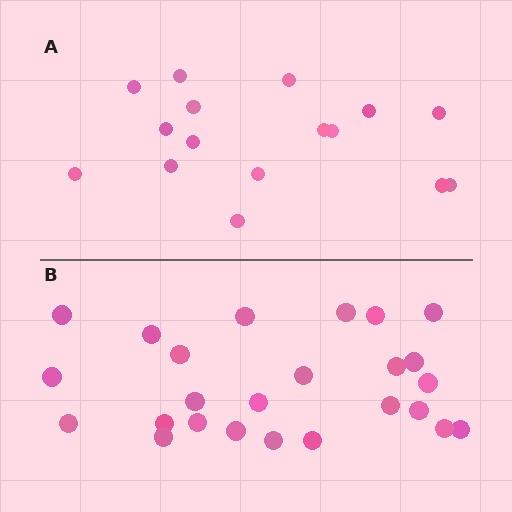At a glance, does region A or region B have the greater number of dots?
Region B (the bottom region) has more dots.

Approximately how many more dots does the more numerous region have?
Region B has roughly 8 or so more dots than region A.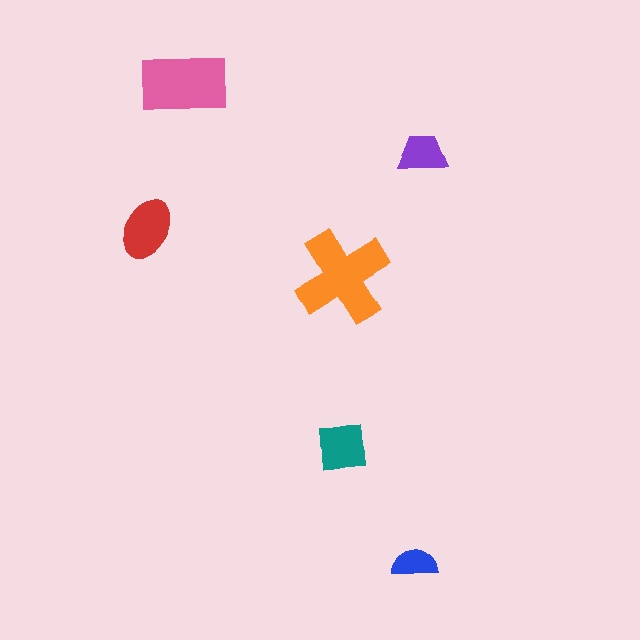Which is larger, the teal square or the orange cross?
The orange cross.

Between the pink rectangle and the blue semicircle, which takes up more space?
The pink rectangle.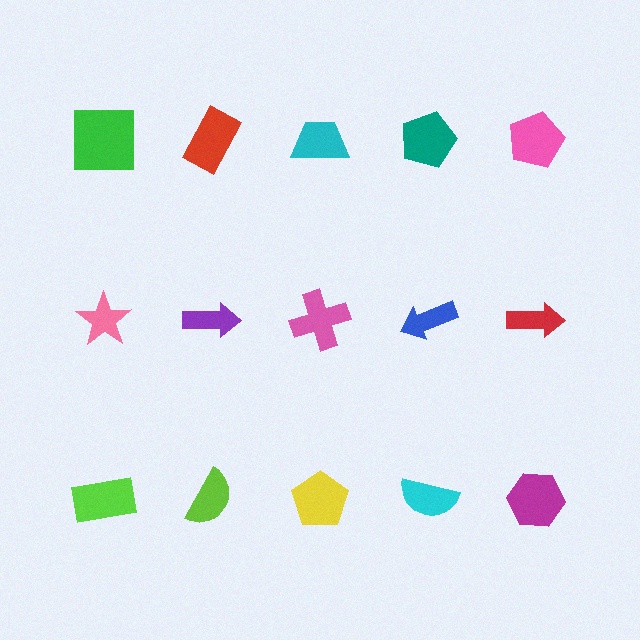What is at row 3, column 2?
A lime semicircle.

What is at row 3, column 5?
A magenta hexagon.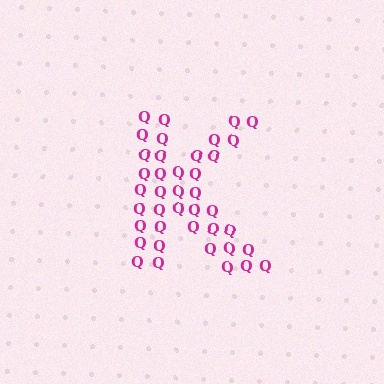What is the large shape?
The large shape is the letter K.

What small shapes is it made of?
It is made of small letter Q's.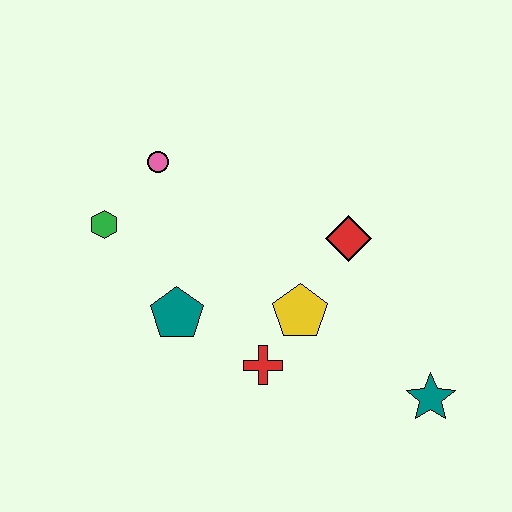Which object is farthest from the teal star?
The green hexagon is farthest from the teal star.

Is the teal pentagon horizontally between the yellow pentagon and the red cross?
No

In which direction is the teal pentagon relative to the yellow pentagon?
The teal pentagon is to the left of the yellow pentagon.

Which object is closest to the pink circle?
The green hexagon is closest to the pink circle.